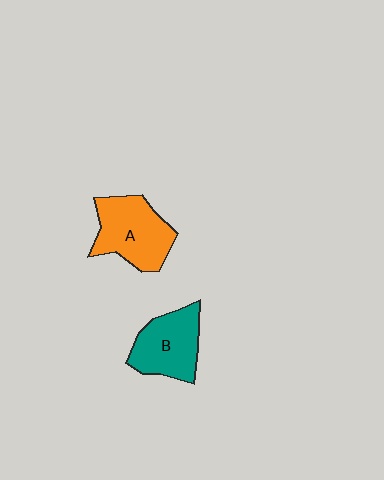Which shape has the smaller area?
Shape B (teal).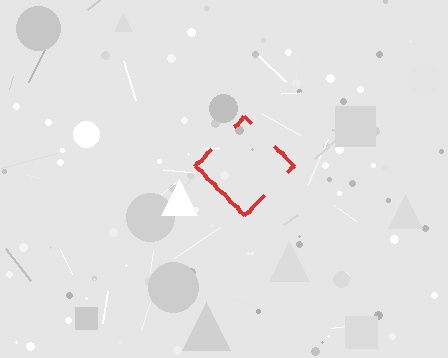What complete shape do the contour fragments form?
The contour fragments form a diamond.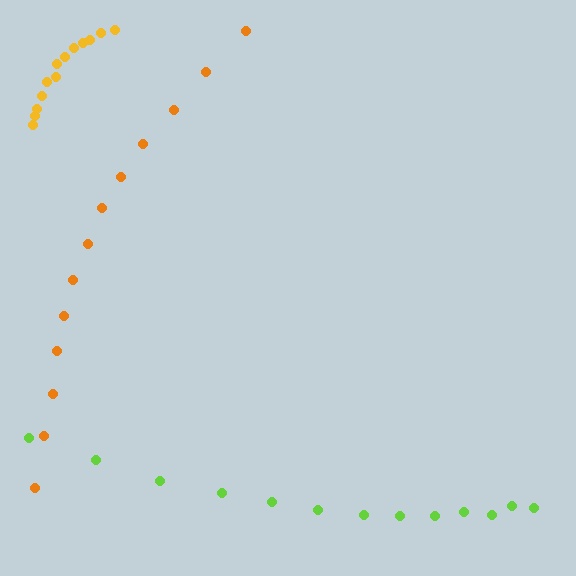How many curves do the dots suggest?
There are 3 distinct paths.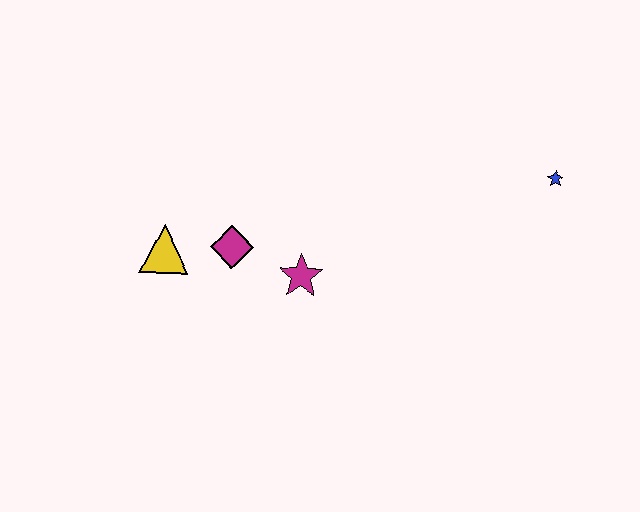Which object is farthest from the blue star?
The yellow triangle is farthest from the blue star.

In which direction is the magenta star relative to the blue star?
The magenta star is to the left of the blue star.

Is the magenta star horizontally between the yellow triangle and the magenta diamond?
No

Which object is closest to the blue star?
The magenta star is closest to the blue star.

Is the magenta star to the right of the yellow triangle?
Yes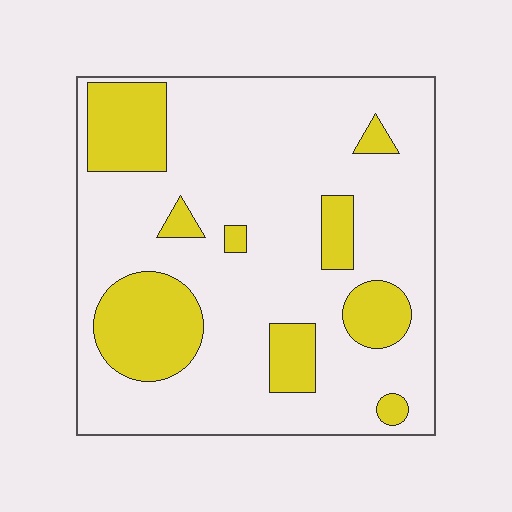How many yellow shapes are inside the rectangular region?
9.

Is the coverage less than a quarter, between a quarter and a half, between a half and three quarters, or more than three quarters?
Less than a quarter.